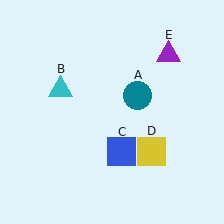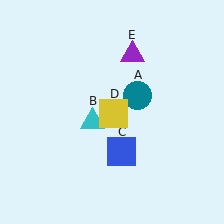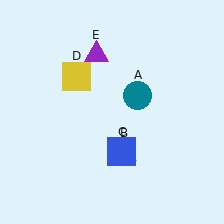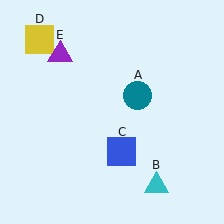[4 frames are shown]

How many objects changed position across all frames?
3 objects changed position: cyan triangle (object B), yellow square (object D), purple triangle (object E).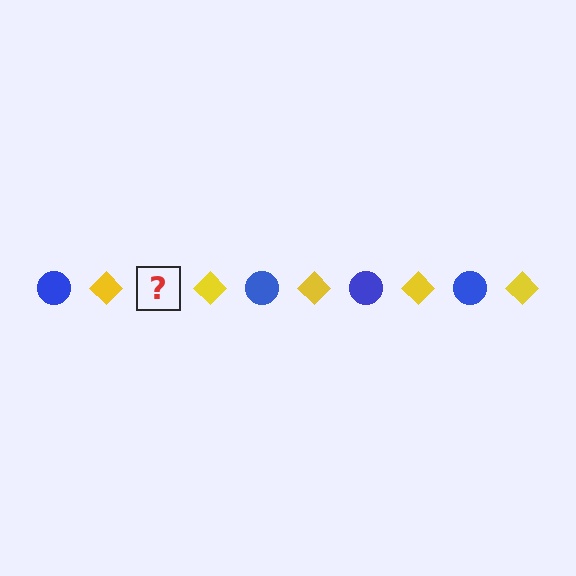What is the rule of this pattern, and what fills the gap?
The rule is that the pattern alternates between blue circle and yellow diamond. The gap should be filled with a blue circle.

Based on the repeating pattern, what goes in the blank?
The blank should be a blue circle.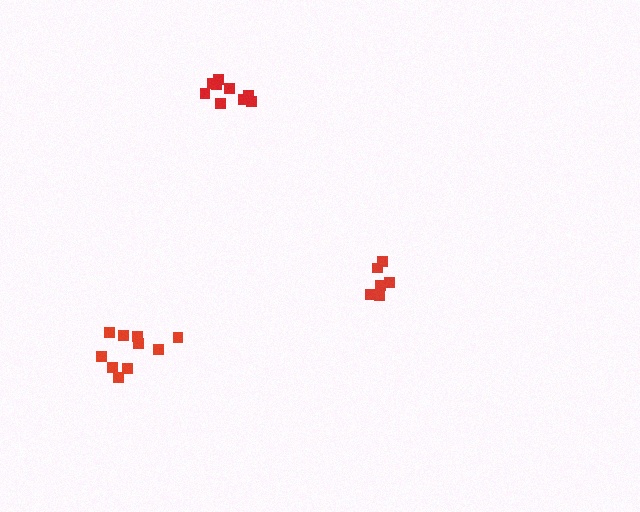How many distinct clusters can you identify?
There are 3 distinct clusters.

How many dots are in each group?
Group 1: 6 dots, Group 2: 10 dots, Group 3: 9 dots (25 total).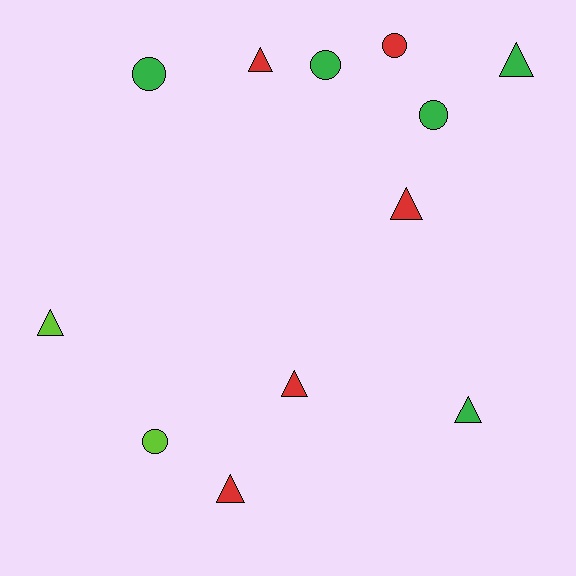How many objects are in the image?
There are 12 objects.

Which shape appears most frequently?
Triangle, with 7 objects.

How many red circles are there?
There is 1 red circle.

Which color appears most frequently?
Green, with 5 objects.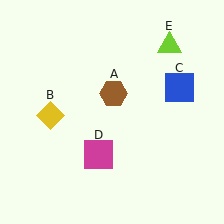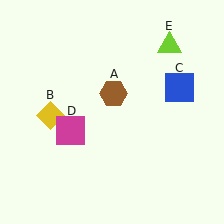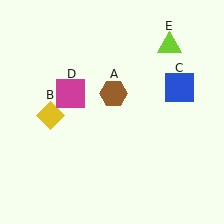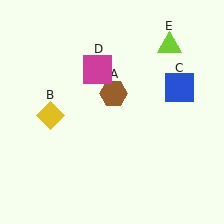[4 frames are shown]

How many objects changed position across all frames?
1 object changed position: magenta square (object D).